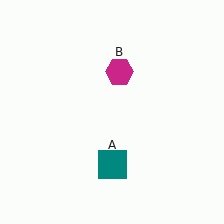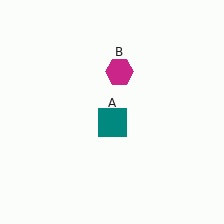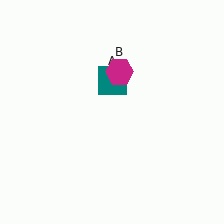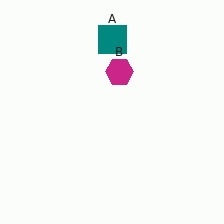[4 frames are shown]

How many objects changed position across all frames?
1 object changed position: teal square (object A).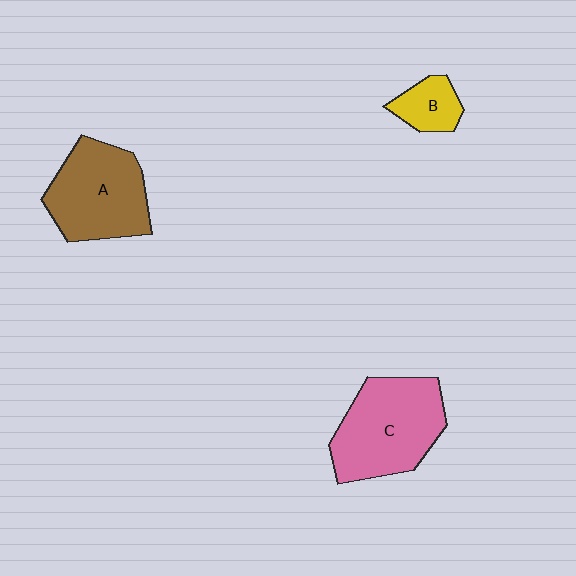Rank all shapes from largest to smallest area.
From largest to smallest: C (pink), A (brown), B (yellow).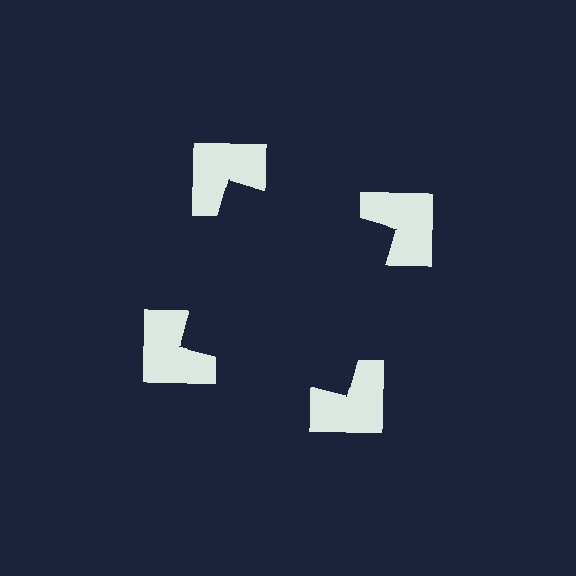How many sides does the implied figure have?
4 sides.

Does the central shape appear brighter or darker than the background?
It typically appears slightly darker than the background, even though no actual brightness change is drawn.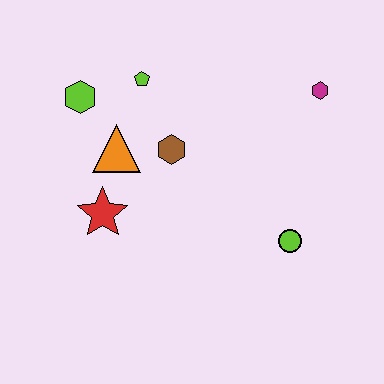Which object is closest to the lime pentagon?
The lime hexagon is closest to the lime pentagon.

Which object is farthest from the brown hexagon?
The magenta hexagon is farthest from the brown hexagon.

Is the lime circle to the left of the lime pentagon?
No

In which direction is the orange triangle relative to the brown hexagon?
The orange triangle is to the left of the brown hexagon.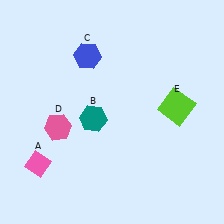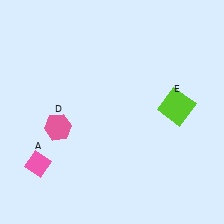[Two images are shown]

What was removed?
The blue hexagon (C), the teal hexagon (B) were removed in Image 2.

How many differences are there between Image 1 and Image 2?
There are 2 differences between the two images.